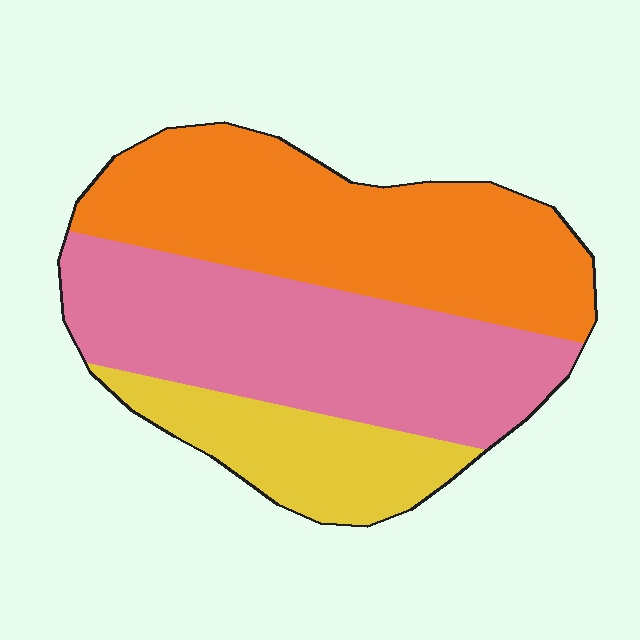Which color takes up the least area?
Yellow, at roughly 20%.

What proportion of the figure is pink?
Pink covers about 40% of the figure.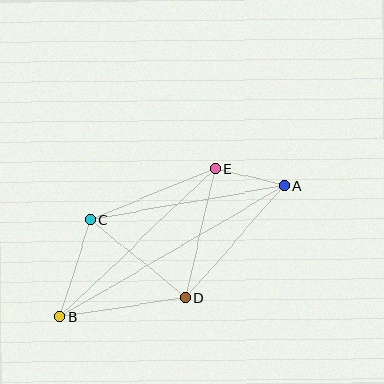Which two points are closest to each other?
Points A and E are closest to each other.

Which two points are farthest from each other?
Points A and B are farthest from each other.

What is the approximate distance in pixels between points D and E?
The distance between D and E is approximately 133 pixels.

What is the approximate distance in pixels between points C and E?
The distance between C and E is approximately 134 pixels.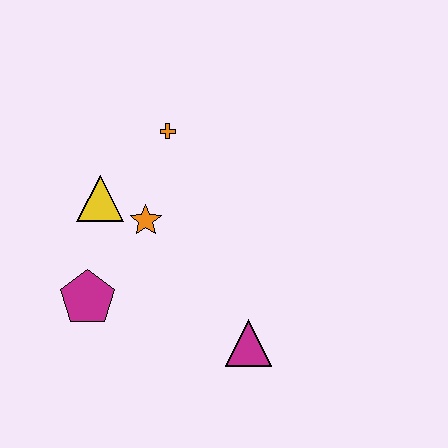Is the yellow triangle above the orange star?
Yes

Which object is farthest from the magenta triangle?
The orange cross is farthest from the magenta triangle.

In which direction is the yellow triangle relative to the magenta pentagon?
The yellow triangle is above the magenta pentagon.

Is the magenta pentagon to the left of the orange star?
Yes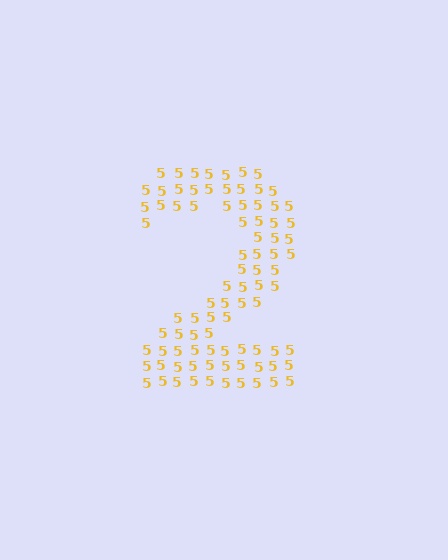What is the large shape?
The large shape is the digit 2.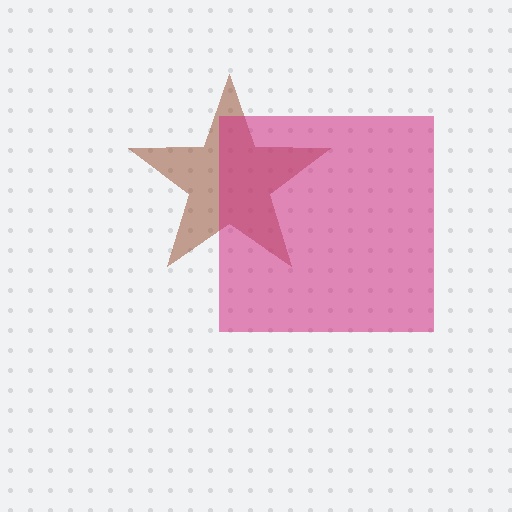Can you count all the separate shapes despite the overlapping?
Yes, there are 2 separate shapes.